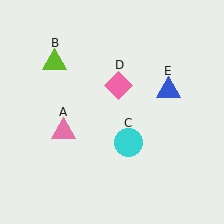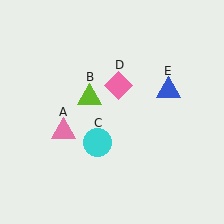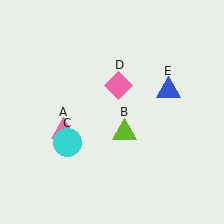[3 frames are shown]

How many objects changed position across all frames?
2 objects changed position: lime triangle (object B), cyan circle (object C).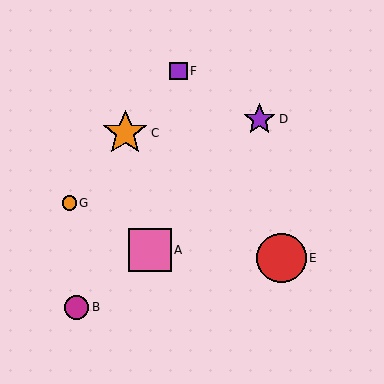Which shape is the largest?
The red circle (labeled E) is the largest.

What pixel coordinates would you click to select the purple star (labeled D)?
Click at (260, 119) to select the purple star D.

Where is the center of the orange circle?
The center of the orange circle is at (69, 203).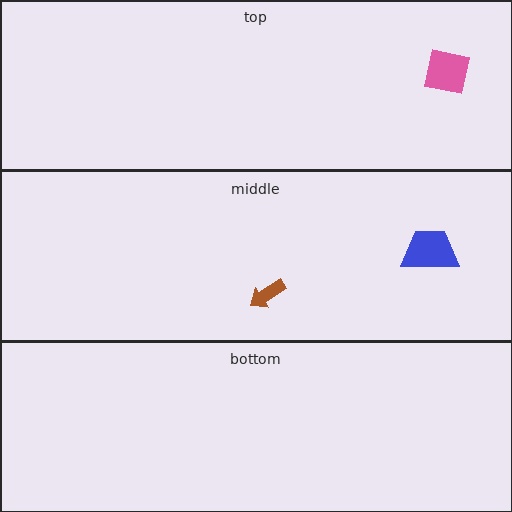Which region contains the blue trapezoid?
The middle region.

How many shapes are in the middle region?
2.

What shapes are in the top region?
The pink square.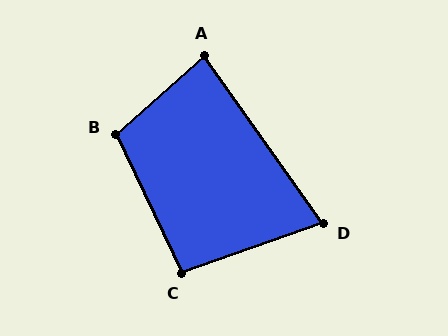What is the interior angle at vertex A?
Approximately 84 degrees (acute).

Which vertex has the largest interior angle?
B, at approximately 106 degrees.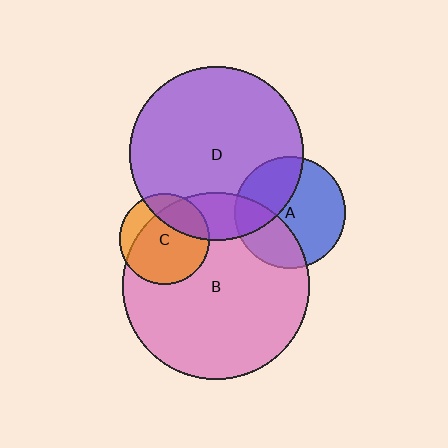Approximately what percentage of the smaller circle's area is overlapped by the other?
Approximately 80%.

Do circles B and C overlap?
Yes.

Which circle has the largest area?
Circle B (pink).